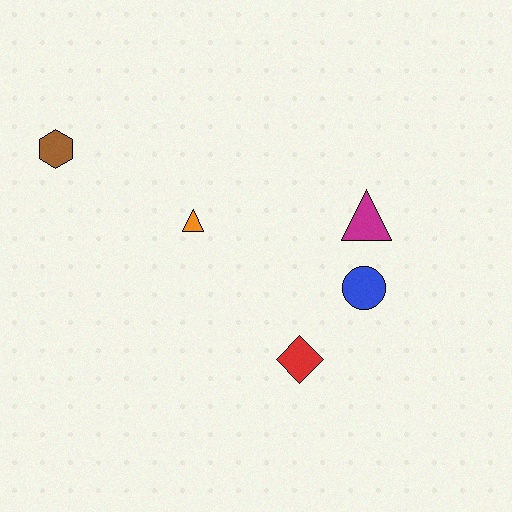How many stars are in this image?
There are no stars.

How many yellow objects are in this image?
There are no yellow objects.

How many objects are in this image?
There are 5 objects.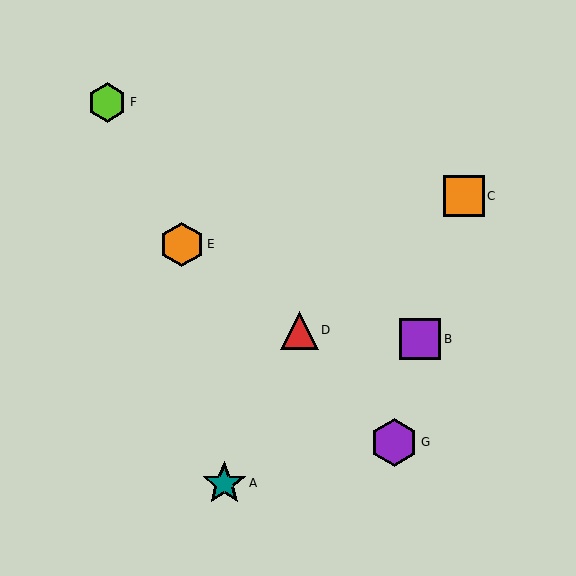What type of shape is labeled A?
Shape A is a teal star.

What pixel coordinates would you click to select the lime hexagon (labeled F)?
Click at (107, 102) to select the lime hexagon F.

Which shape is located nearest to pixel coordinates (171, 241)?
The orange hexagon (labeled E) at (182, 244) is nearest to that location.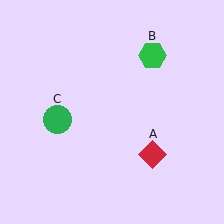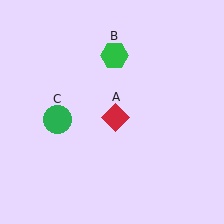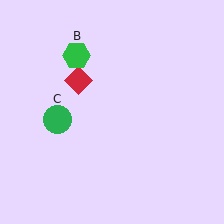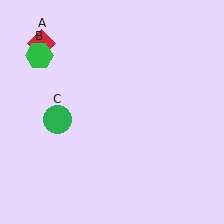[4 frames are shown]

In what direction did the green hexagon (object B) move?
The green hexagon (object B) moved left.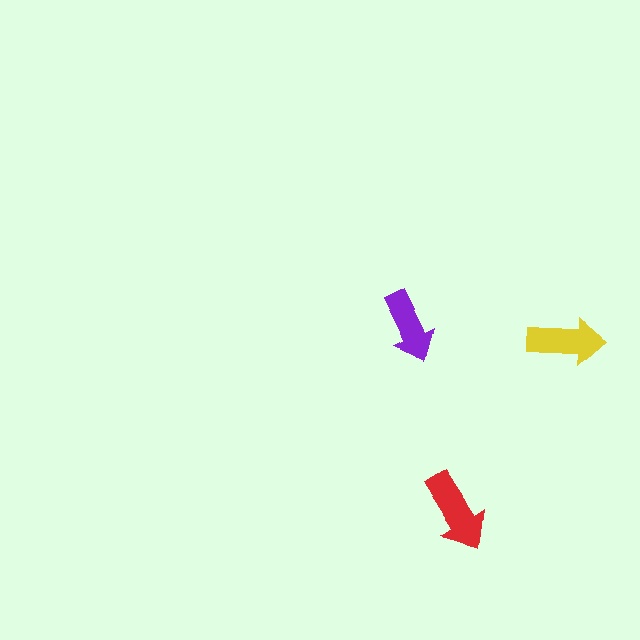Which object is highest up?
The purple arrow is topmost.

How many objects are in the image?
There are 3 objects in the image.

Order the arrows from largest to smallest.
the red one, the yellow one, the purple one.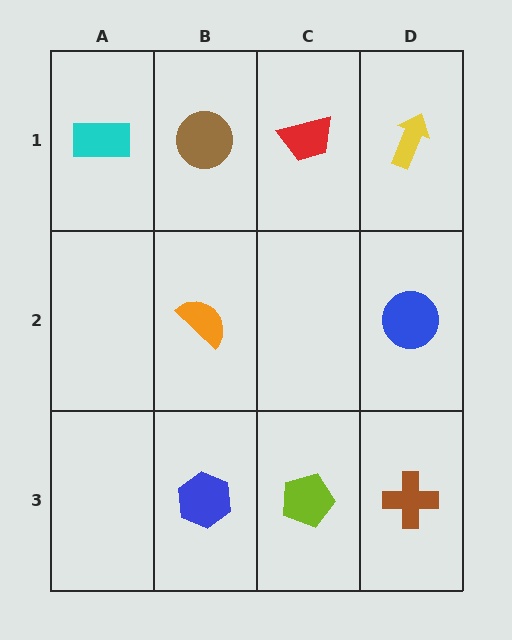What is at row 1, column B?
A brown circle.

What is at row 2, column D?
A blue circle.